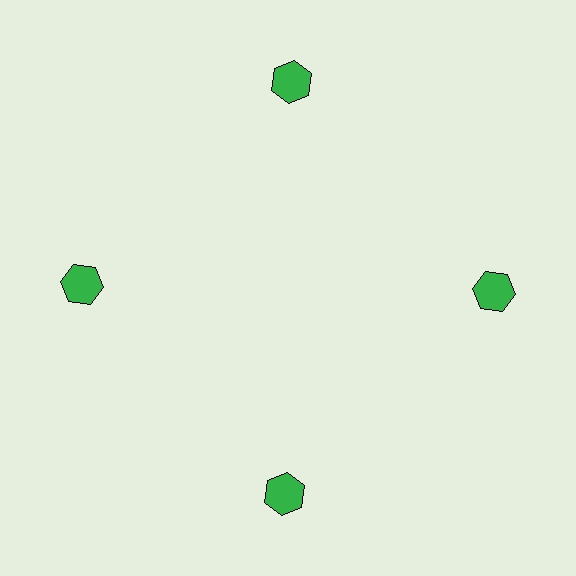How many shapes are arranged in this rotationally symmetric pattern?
There are 4 shapes, arranged in 4 groups of 1.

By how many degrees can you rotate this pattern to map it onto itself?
The pattern maps onto itself every 90 degrees of rotation.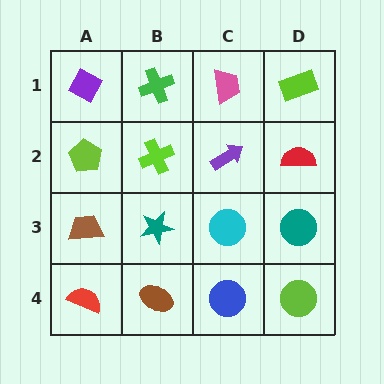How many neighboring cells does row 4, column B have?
3.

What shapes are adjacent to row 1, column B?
A lime cross (row 2, column B), a purple diamond (row 1, column A), a pink trapezoid (row 1, column C).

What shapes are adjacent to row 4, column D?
A teal circle (row 3, column D), a blue circle (row 4, column C).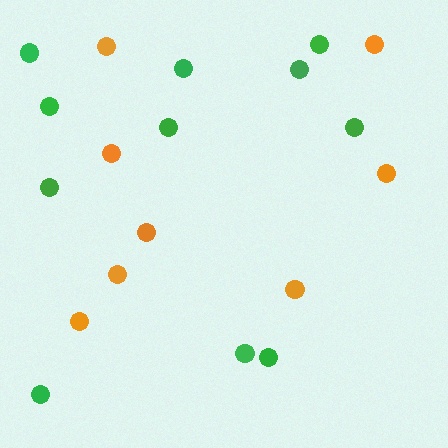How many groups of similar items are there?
There are 2 groups: one group of green circles (11) and one group of orange circles (8).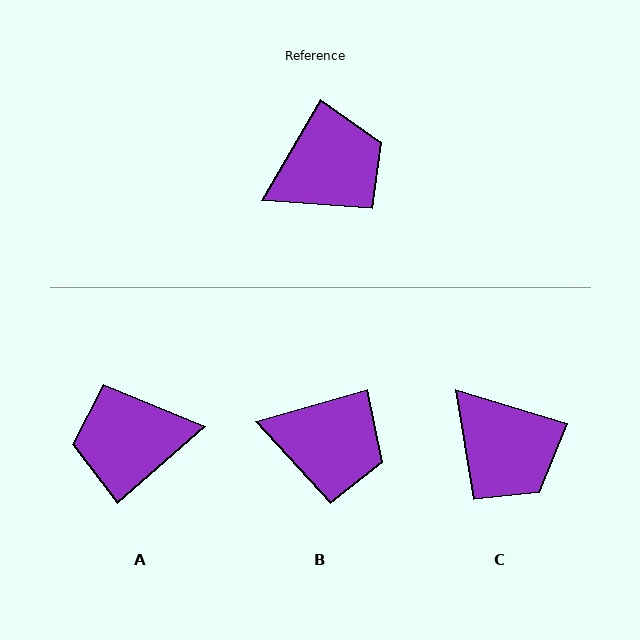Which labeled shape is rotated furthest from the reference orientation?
A, about 162 degrees away.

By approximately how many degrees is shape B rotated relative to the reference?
Approximately 44 degrees clockwise.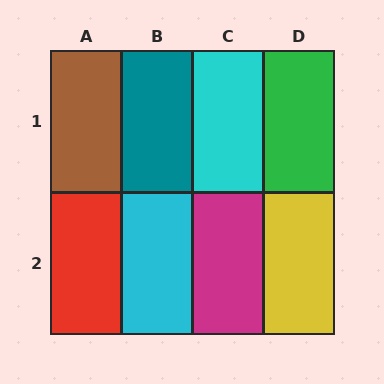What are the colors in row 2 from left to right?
Red, cyan, magenta, yellow.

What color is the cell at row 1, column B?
Teal.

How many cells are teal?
1 cell is teal.